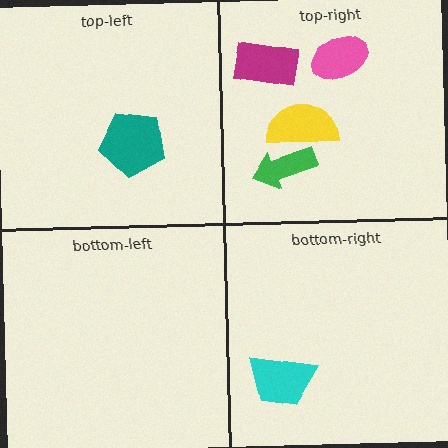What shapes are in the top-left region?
The teal pentagon.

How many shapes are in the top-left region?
1.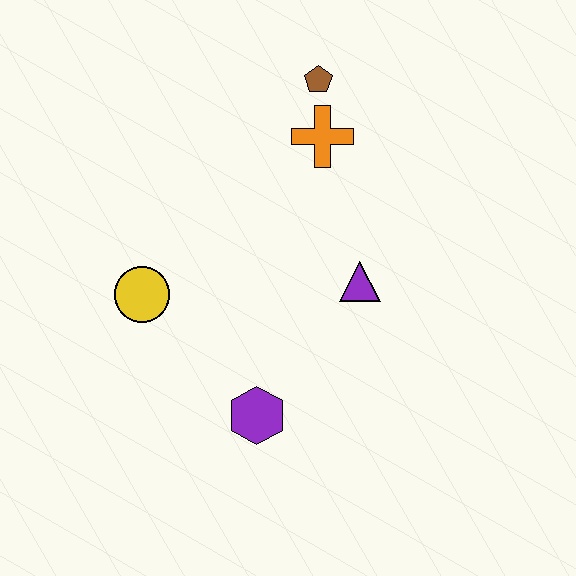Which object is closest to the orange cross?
The brown pentagon is closest to the orange cross.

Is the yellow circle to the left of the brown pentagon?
Yes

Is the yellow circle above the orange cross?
No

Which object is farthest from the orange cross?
The purple hexagon is farthest from the orange cross.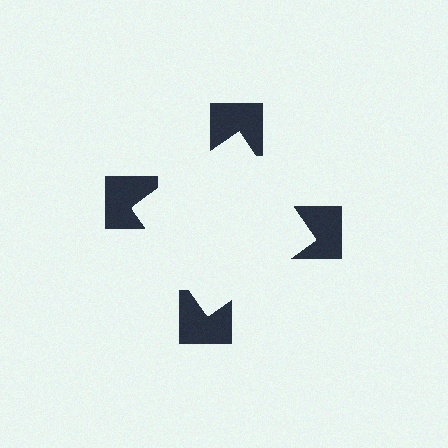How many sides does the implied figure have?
4 sides.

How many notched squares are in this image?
There are 4 — one at each vertex of the illusory square.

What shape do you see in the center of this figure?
An illusory square — its edges are inferred from the aligned wedge cuts in the notched squares, not physically drawn.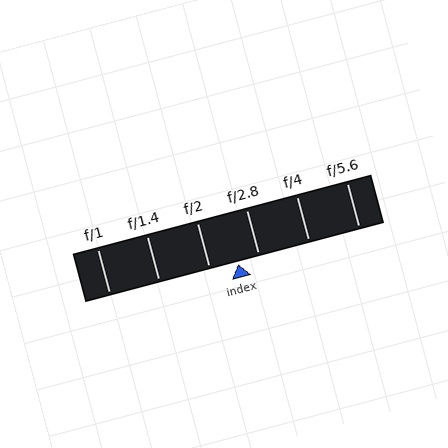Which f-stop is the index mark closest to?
The index mark is closest to f/2.8.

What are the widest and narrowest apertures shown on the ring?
The widest aperture shown is f/1 and the narrowest is f/5.6.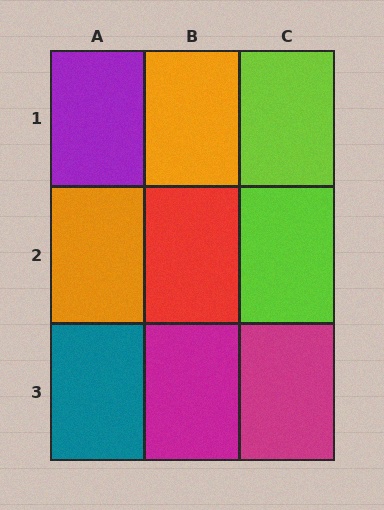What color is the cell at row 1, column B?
Orange.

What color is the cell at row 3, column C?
Magenta.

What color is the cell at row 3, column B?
Magenta.